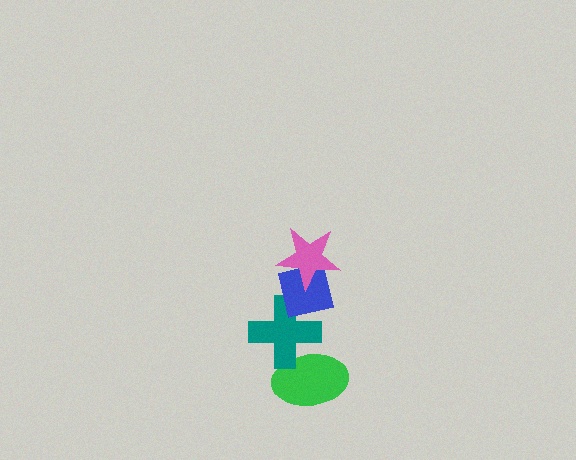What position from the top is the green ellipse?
The green ellipse is 4th from the top.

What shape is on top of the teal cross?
The blue square is on top of the teal cross.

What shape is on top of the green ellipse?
The teal cross is on top of the green ellipse.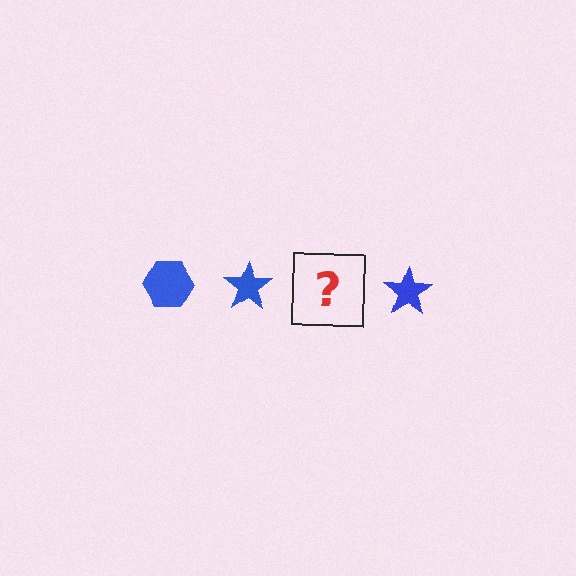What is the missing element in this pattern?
The missing element is a blue hexagon.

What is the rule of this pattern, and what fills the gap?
The rule is that the pattern cycles through hexagon, star shapes in blue. The gap should be filled with a blue hexagon.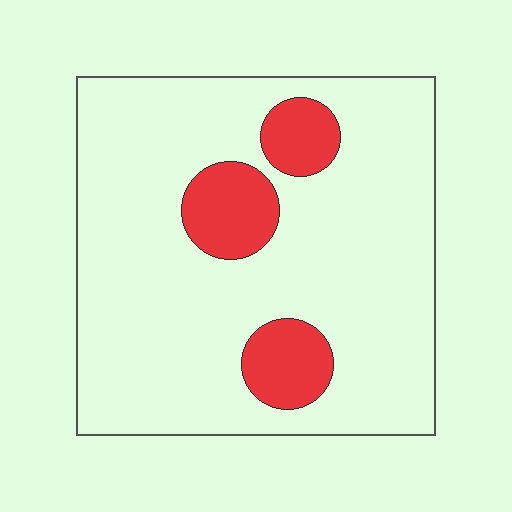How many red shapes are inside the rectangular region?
3.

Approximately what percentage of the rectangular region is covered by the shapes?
Approximately 15%.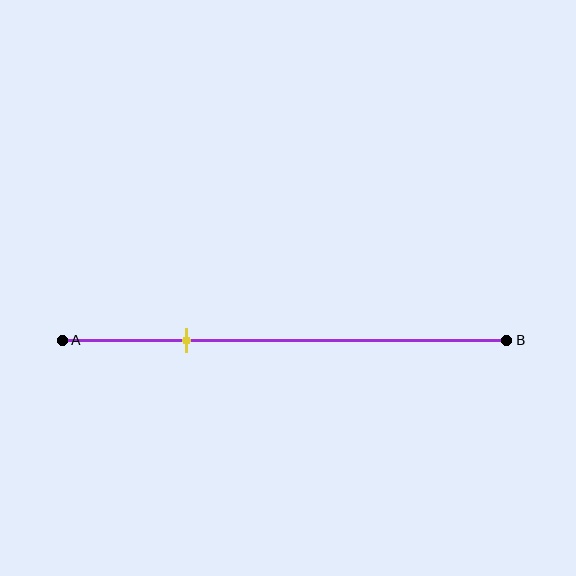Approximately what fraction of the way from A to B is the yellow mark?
The yellow mark is approximately 30% of the way from A to B.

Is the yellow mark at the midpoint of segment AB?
No, the mark is at about 30% from A, not at the 50% midpoint.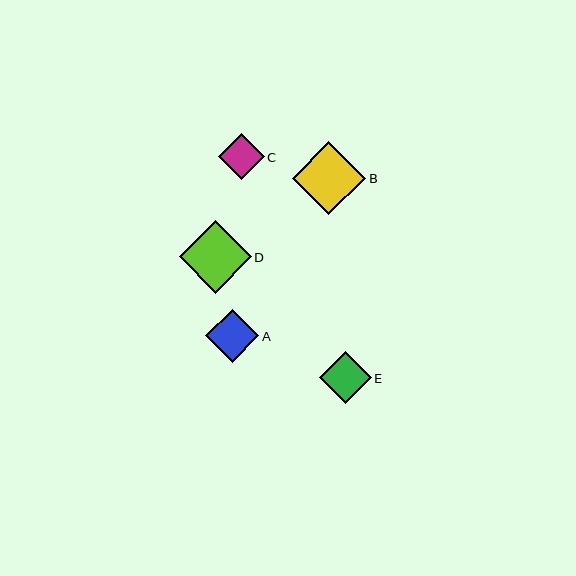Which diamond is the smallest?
Diamond C is the smallest with a size of approximately 46 pixels.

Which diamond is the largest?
Diamond B is the largest with a size of approximately 73 pixels.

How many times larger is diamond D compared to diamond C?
Diamond D is approximately 1.6 times the size of diamond C.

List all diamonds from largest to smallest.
From largest to smallest: B, D, A, E, C.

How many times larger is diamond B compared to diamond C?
Diamond B is approximately 1.6 times the size of diamond C.